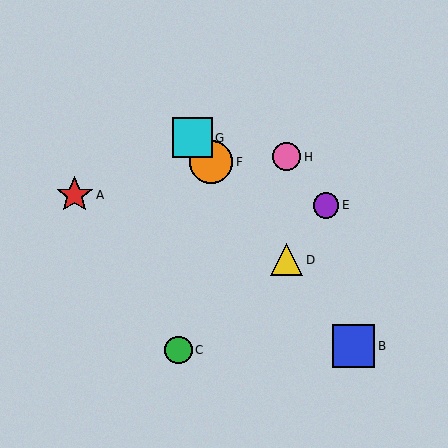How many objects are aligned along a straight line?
4 objects (B, D, F, G) are aligned along a straight line.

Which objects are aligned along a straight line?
Objects B, D, F, G are aligned along a straight line.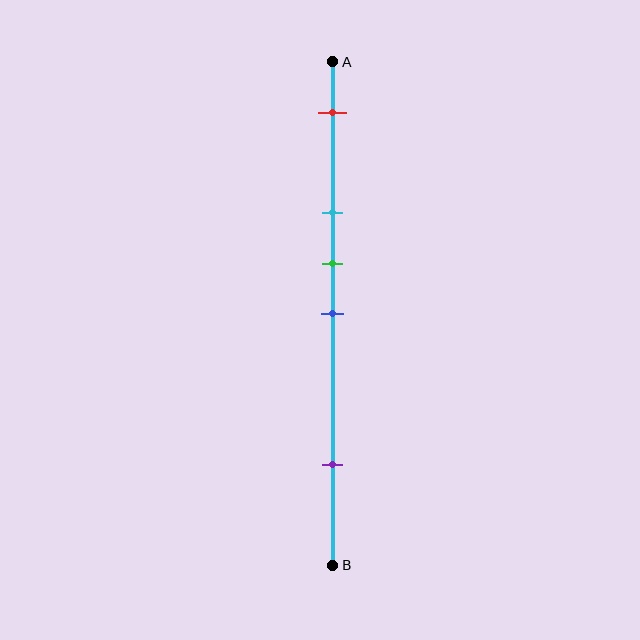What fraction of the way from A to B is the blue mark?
The blue mark is approximately 50% (0.5) of the way from A to B.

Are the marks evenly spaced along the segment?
No, the marks are not evenly spaced.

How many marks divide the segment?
There are 5 marks dividing the segment.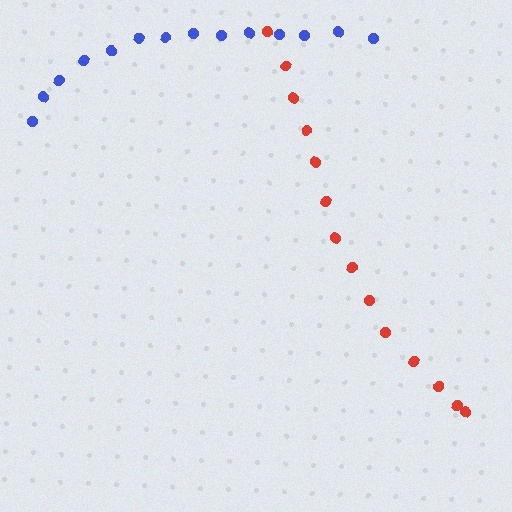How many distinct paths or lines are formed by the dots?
There are 2 distinct paths.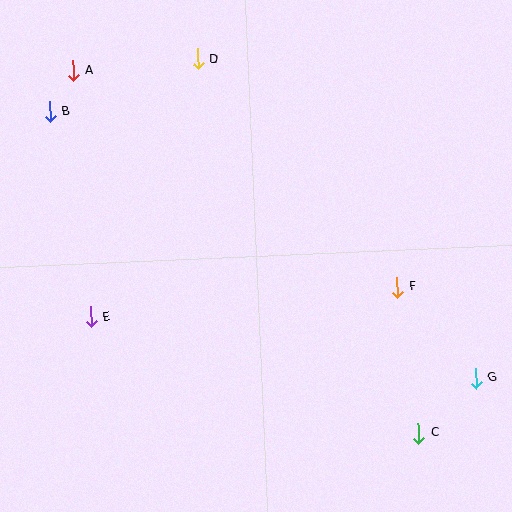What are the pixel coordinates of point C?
Point C is at (418, 433).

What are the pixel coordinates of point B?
Point B is at (50, 112).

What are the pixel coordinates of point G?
Point G is at (476, 378).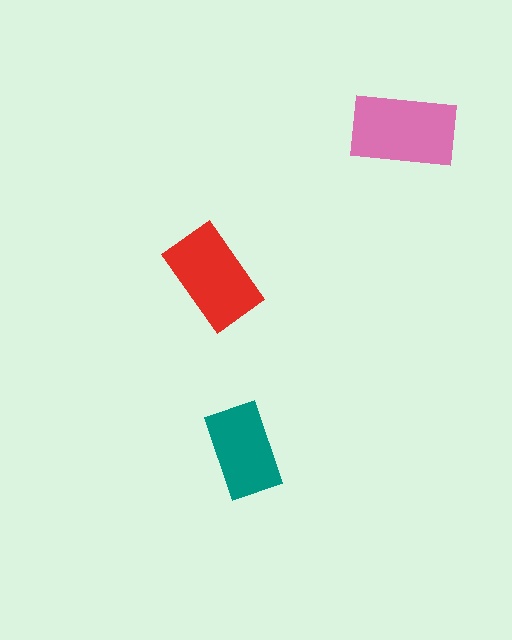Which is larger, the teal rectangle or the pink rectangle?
The pink one.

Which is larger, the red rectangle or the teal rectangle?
The red one.